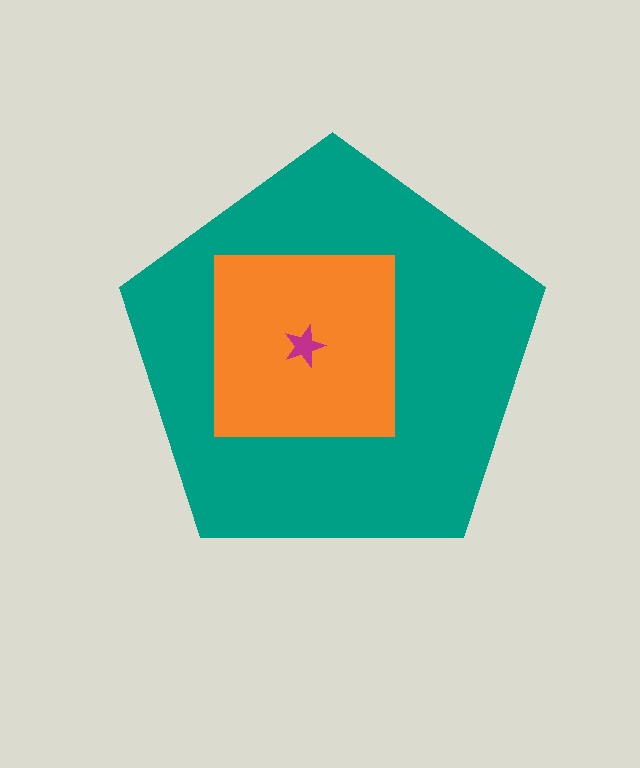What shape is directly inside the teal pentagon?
The orange square.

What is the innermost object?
The magenta star.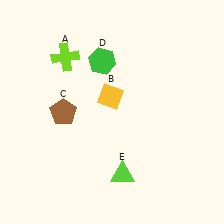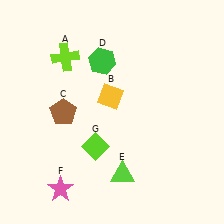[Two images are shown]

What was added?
A pink star (F), a lime diamond (G) were added in Image 2.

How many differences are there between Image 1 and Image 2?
There are 2 differences between the two images.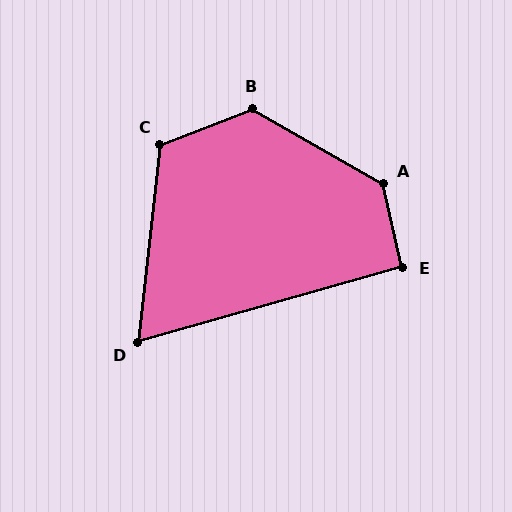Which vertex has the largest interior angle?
A, at approximately 132 degrees.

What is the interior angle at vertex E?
Approximately 93 degrees (approximately right).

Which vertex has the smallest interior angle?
D, at approximately 68 degrees.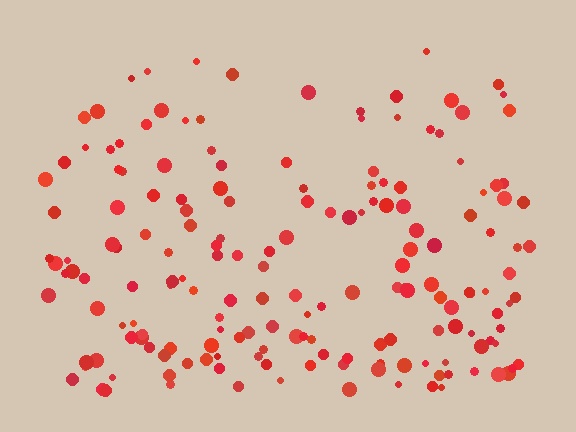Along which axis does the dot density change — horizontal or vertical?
Vertical.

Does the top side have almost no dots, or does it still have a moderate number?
Still a moderate number, just noticeably fewer than the bottom.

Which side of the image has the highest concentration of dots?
The bottom.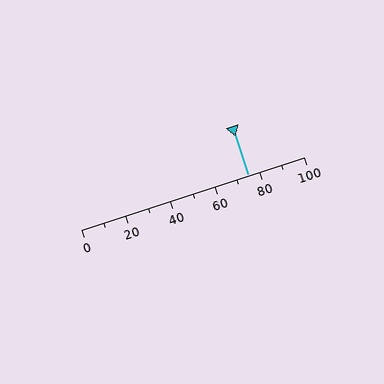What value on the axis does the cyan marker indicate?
The marker indicates approximately 75.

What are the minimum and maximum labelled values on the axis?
The axis runs from 0 to 100.